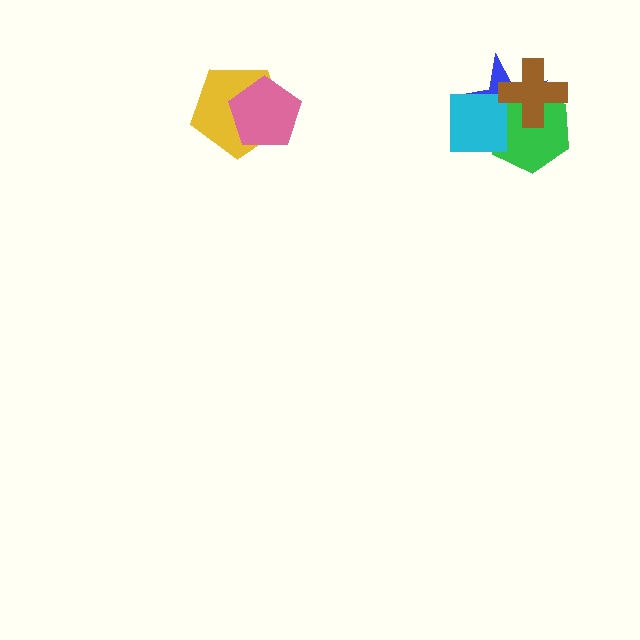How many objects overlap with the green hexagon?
3 objects overlap with the green hexagon.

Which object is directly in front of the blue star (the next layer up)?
The green hexagon is directly in front of the blue star.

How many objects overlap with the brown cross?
2 objects overlap with the brown cross.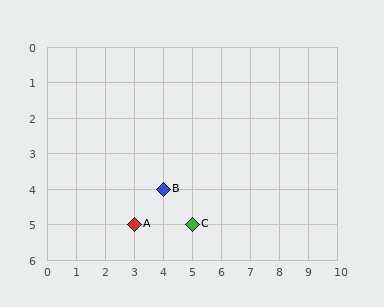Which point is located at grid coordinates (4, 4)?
Point B is at (4, 4).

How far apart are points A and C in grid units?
Points A and C are 2 columns apart.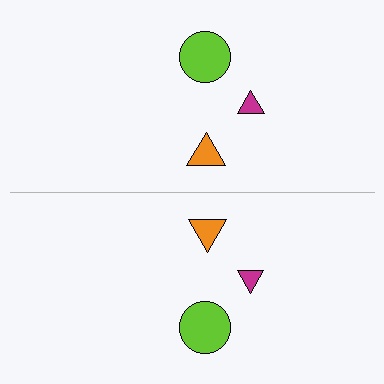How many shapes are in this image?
There are 6 shapes in this image.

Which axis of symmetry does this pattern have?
The pattern has a horizontal axis of symmetry running through the center of the image.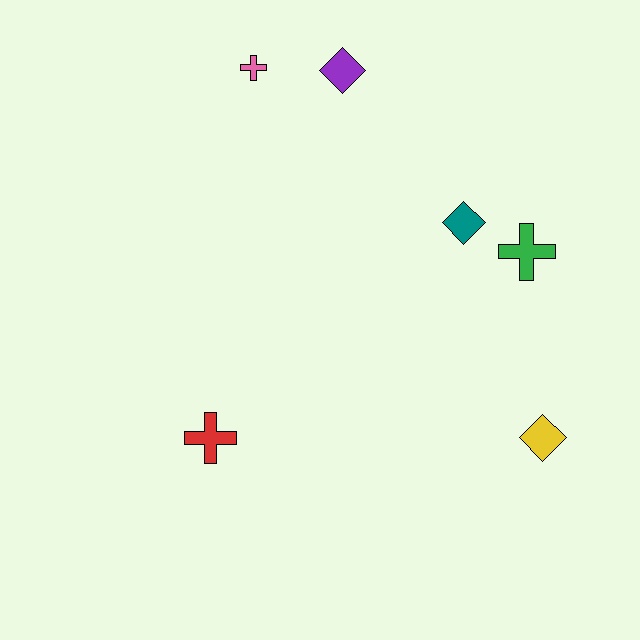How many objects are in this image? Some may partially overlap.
There are 6 objects.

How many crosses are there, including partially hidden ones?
There are 3 crosses.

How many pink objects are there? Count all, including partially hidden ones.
There is 1 pink object.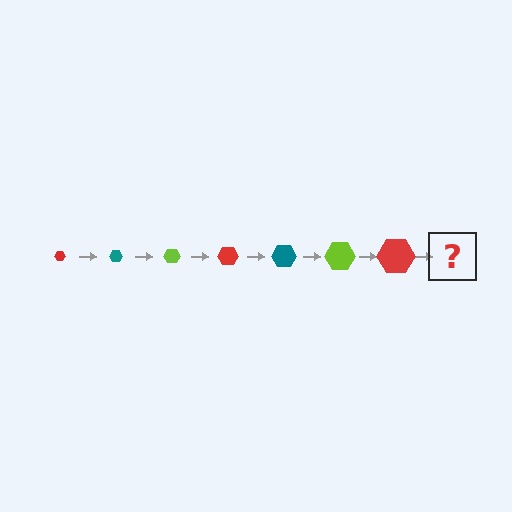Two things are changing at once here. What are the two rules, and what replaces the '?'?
The two rules are that the hexagon grows larger each step and the color cycles through red, teal, and lime. The '?' should be a teal hexagon, larger than the previous one.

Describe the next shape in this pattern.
It should be a teal hexagon, larger than the previous one.